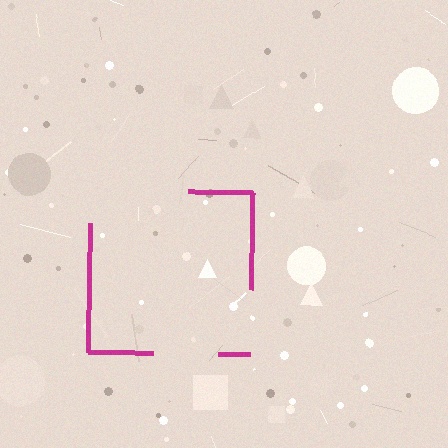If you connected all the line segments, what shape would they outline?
They would outline a square.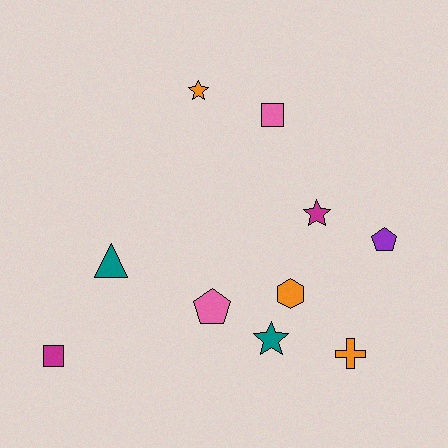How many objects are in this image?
There are 10 objects.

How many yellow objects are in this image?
There are no yellow objects.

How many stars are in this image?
There are 3 stars.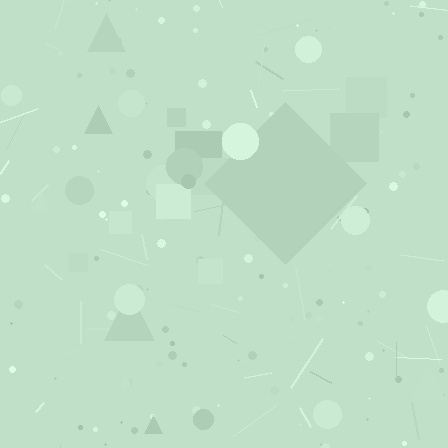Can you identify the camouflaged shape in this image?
The camouflaged shape is a diamond.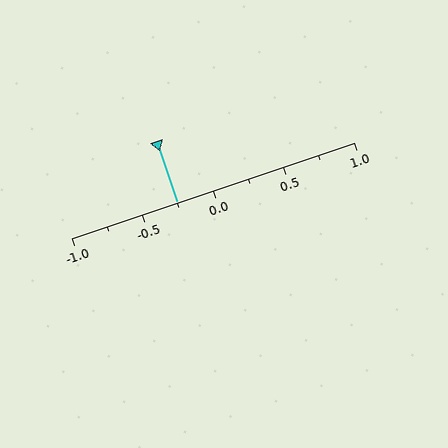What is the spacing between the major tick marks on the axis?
The major ticks are spaced 0.5 apart.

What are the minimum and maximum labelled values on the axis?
The axis runs from -1.0 to 1.0.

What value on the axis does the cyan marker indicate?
The marker indicates approximately -0.25.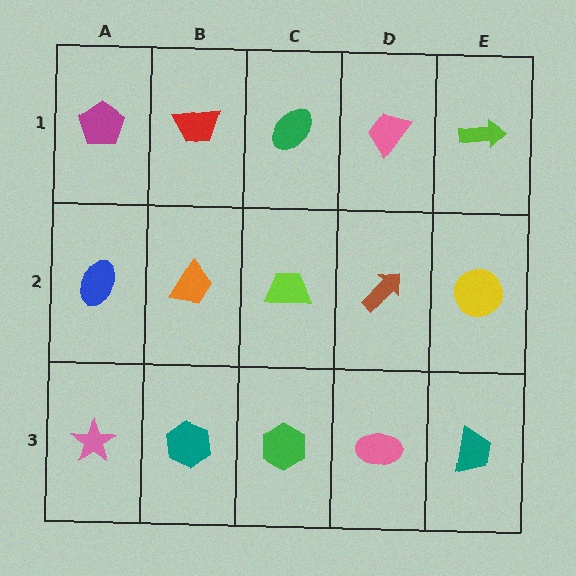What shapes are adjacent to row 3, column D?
A brown arrow (row 2, column D), a green hexagon (row 3, column C), a teal trapezoid (row 3, column E).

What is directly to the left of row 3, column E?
A pink ellipse.